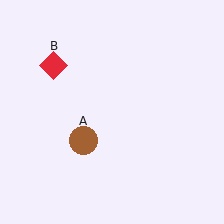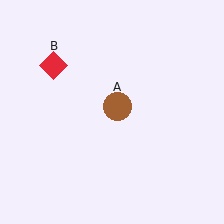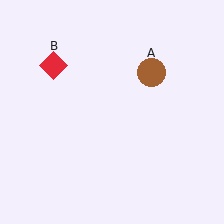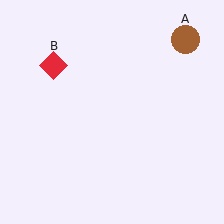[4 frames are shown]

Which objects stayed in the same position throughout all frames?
Red diamond (object B) remained stationary.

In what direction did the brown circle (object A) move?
The brown circle (object A) moved up and to the right.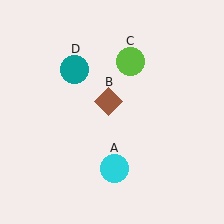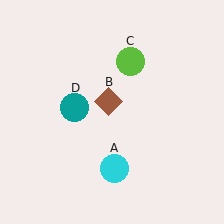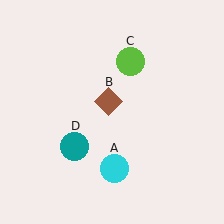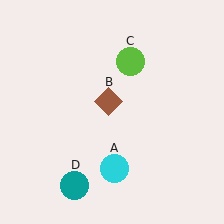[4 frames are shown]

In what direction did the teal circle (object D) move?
The teal circle (object D) moved down.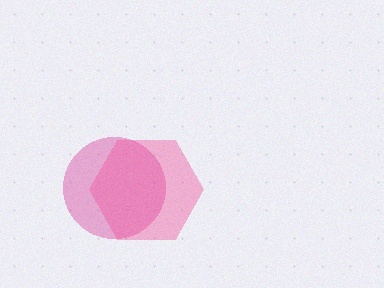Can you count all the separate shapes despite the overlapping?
Yes, there are 2 separate shapes.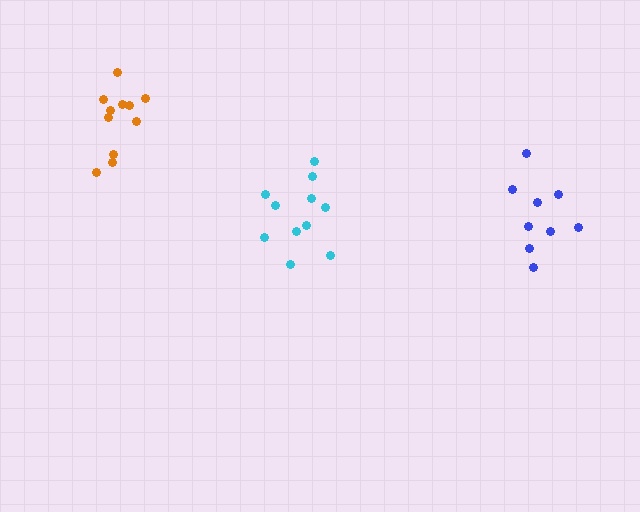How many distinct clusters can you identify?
There are 3 distinct clusters.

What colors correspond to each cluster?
The clusters are colored: cyan, blue, orange.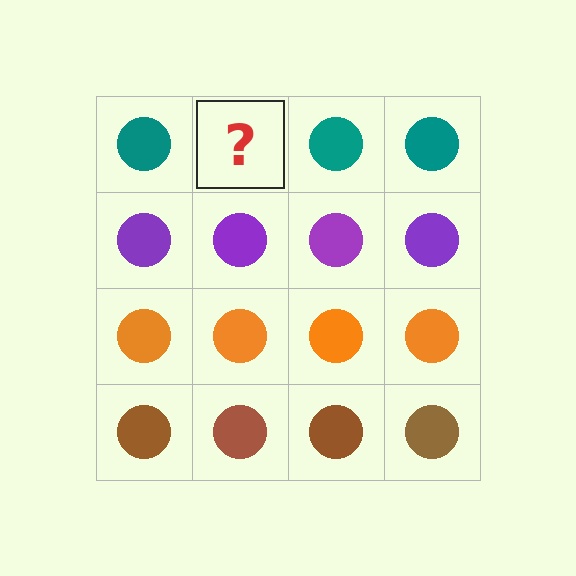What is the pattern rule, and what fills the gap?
The rule is that each row has a consistent color. The gap should be filled with a teal circle.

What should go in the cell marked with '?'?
The missing cell should contain a teal circle.